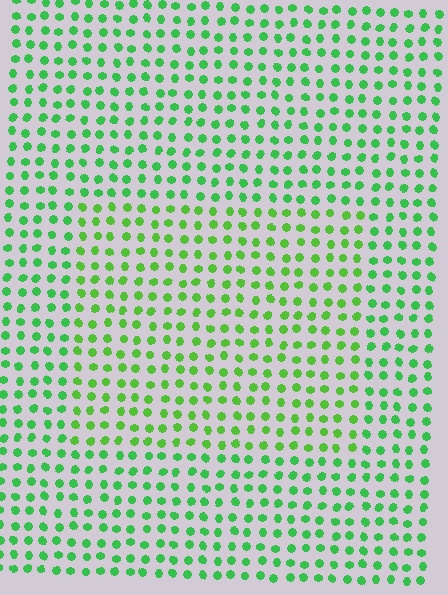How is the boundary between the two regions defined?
The boundary is defined purely by a slight shift in hue (about 23 degrees). Spacing, size, and orientation are identical on both sides.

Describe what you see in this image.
The image is filled with small green elements in a uniform arrangement. A rectangle-shaped region is visible where the elements are tinted to a slightly different hue, forming a subtle color boundary.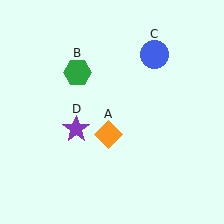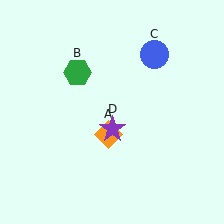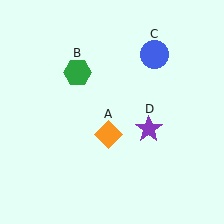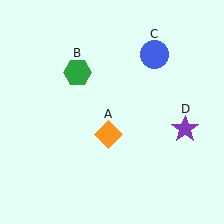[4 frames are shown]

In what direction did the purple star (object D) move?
The purple star (object D) moved right.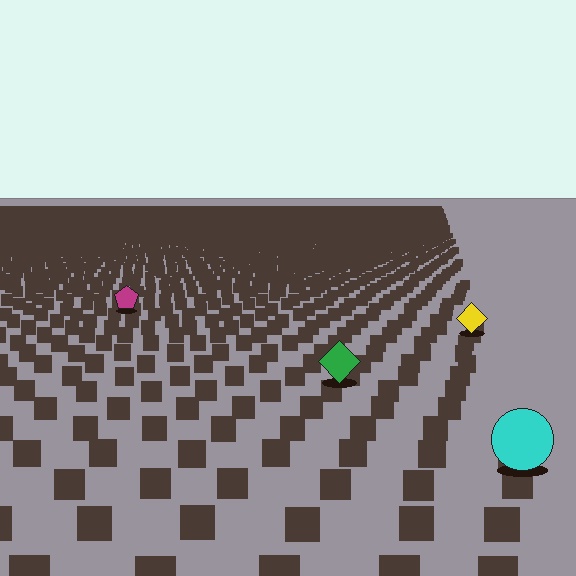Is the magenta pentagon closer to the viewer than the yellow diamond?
No. The yellow diamond is closer — you can tell from the texture gradient: the ground texture is coarser near it.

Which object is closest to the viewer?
The cyan circle is closest. The texture marks near it are larger and more spread out.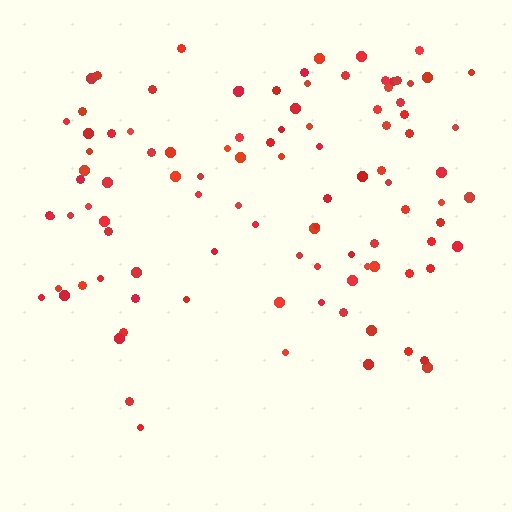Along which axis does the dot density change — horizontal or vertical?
Vertical.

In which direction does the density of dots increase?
From bottom to top, with the top side densest.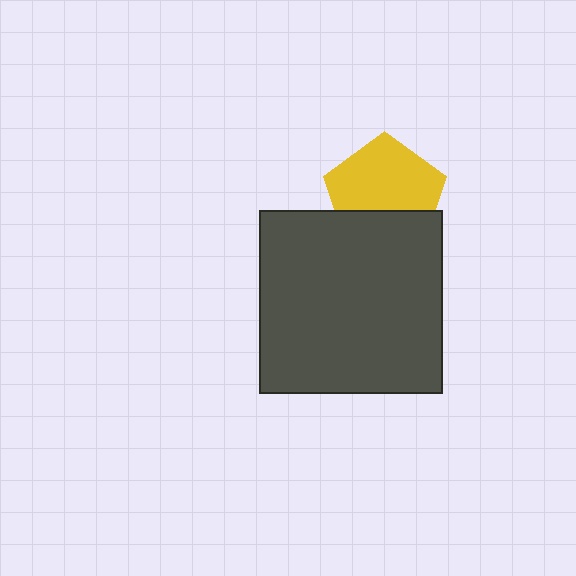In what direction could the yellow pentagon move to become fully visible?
The yellow pentagon could move up. That would shift it out from behind the dark gray square entirely.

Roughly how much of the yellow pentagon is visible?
About half of it is visible (roughly 65%).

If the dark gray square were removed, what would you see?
You would see the complete yellow pentagon.